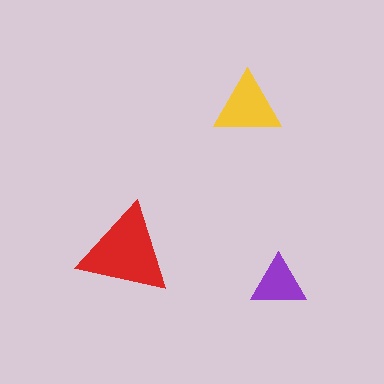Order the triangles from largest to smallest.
the red one, the yellow one, the purple one.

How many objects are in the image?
There are 3 objects in the image.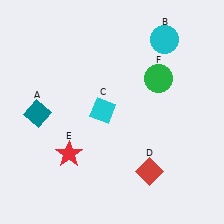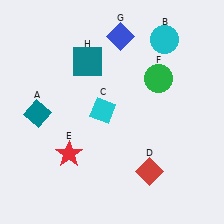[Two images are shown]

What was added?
A blue diamond (G), a teal square (H) were added in Image 2.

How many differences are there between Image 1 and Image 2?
There are 2 differences between the two images.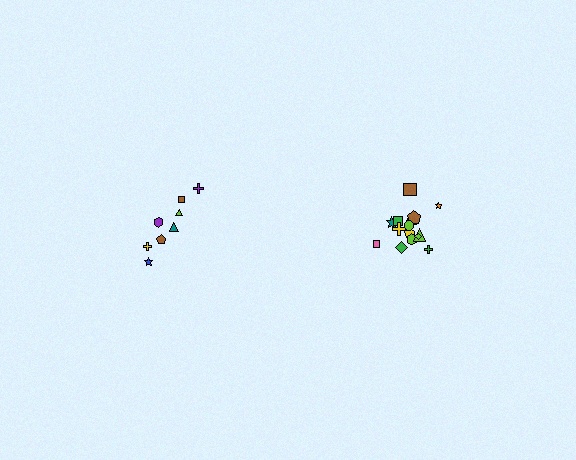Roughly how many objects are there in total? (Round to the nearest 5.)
Roughly 25 objects in total.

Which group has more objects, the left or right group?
The right group.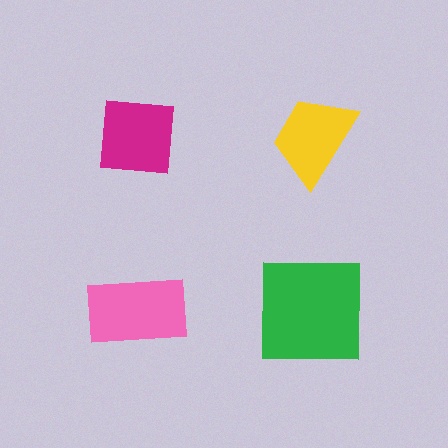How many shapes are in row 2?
2 shapes.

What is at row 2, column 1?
A pink rectangle.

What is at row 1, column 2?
A yellow trapezoid.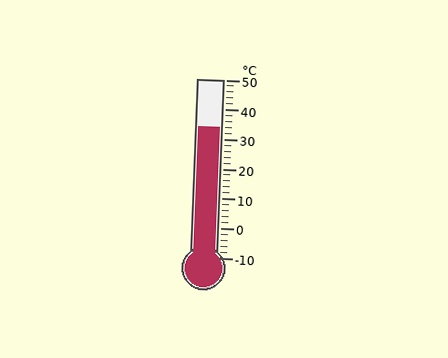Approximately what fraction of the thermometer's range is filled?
The thermometer is filled to approximately 75% of its range.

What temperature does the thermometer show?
The thermometer shows approximately 34°C.